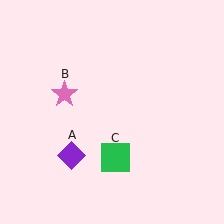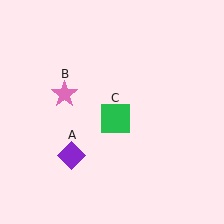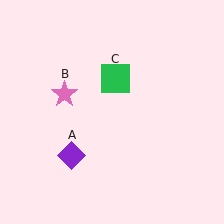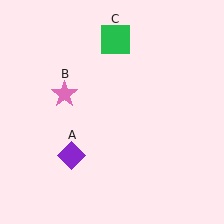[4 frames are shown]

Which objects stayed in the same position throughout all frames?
Purple diamond (object A) and pink star (object B) remained stationary.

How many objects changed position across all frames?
1 object changed position: green square (object C).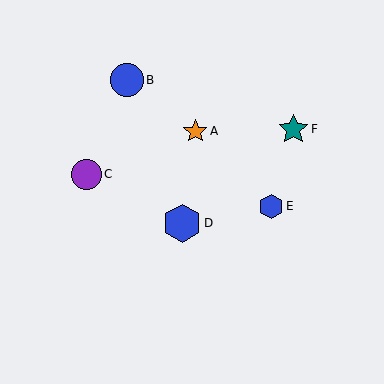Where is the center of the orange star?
The center of the orange star is at (195, 131).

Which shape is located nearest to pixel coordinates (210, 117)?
The orange star (labeled A) at (195, 131) is nearest to that location.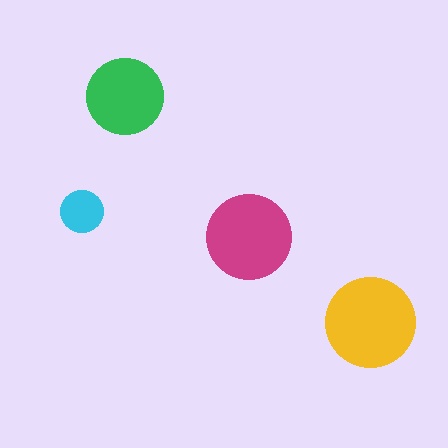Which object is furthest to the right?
The yellow circle is rightmost.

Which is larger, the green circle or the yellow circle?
The yellow one.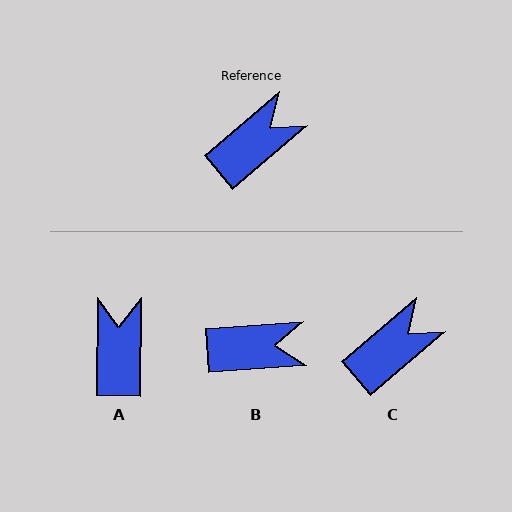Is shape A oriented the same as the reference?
No, it is off by about 49 degrees.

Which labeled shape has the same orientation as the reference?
C.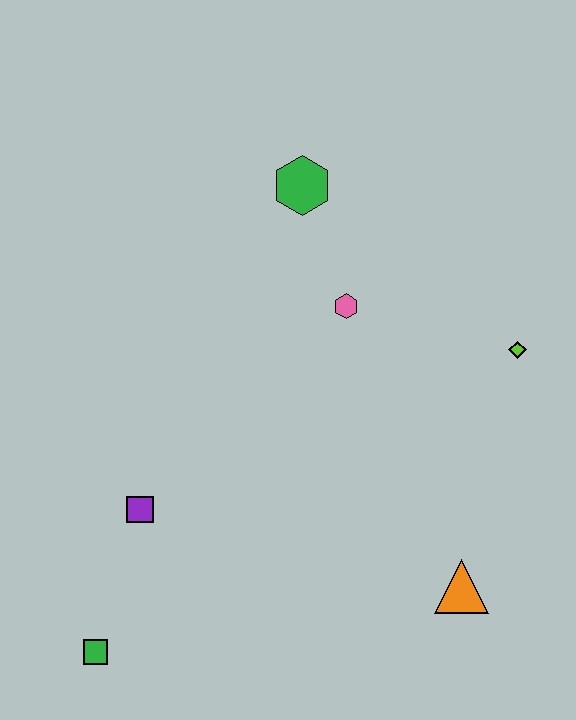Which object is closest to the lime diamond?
The pink hexagon is closest to the lime diamond.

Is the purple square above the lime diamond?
No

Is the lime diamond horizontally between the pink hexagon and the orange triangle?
No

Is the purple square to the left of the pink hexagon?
Yes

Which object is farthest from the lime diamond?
The green square is farthest from the lime diamond.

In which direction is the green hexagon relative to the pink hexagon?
The green hexagon is above the pink hexagon.